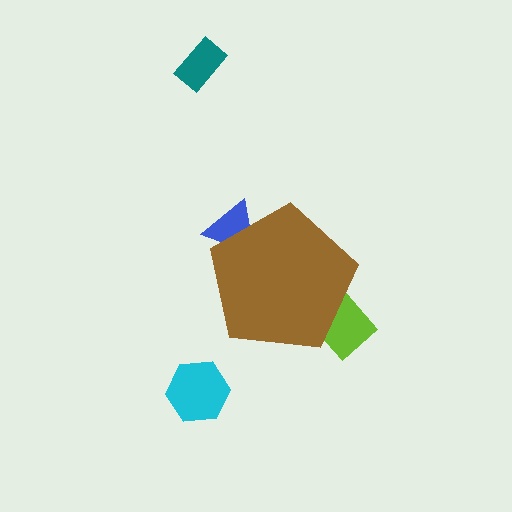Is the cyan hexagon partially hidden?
No, the cyan hexagon is fully visible.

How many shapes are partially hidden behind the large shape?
2 shapes are partially hidden.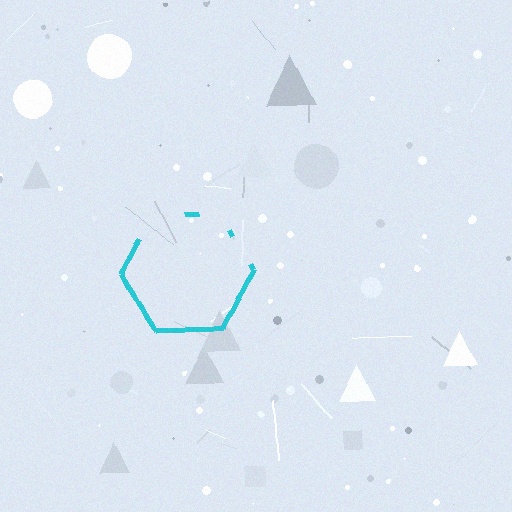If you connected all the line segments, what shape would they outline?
They would outline a hexagon.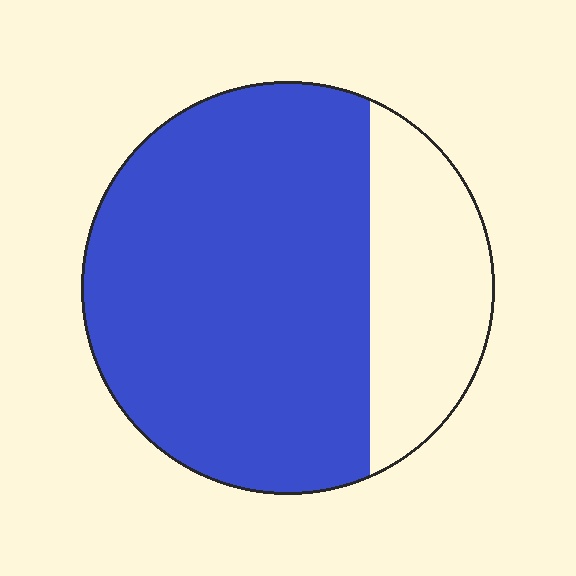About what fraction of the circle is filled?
About three quarters (3/4).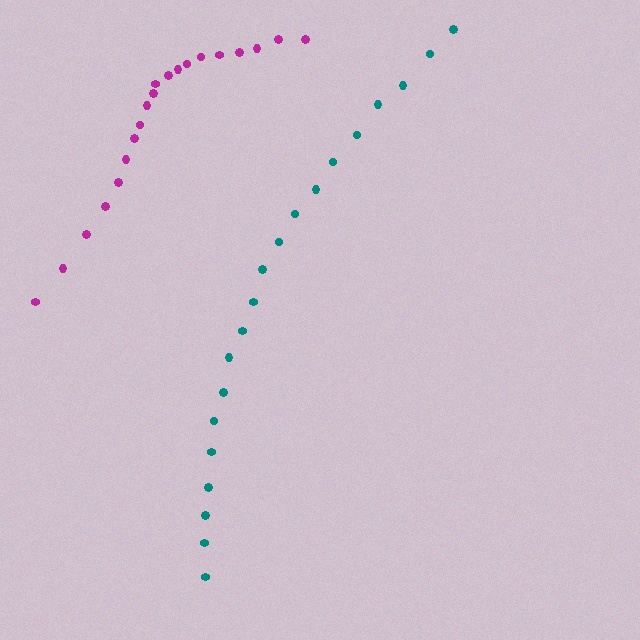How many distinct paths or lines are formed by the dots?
There are 2 distinct paths.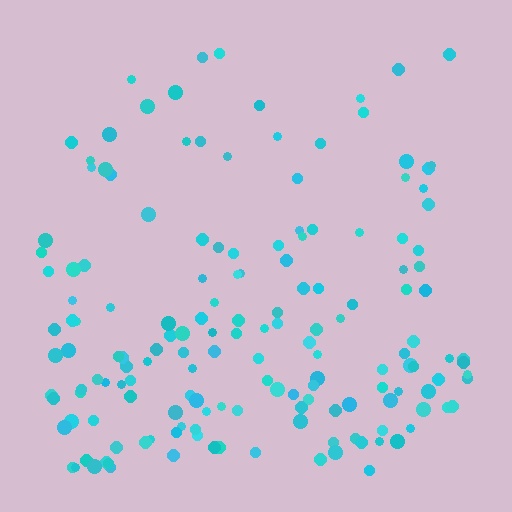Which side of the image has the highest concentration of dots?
The bottom.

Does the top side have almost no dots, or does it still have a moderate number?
Still a moderate number, just noticeably fewer than the bottom.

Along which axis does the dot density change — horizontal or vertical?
Vertical.